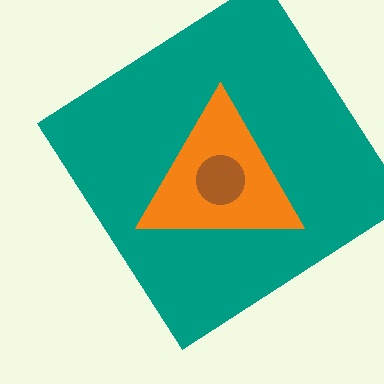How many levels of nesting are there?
3.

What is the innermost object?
The brown circle.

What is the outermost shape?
The teal diamond.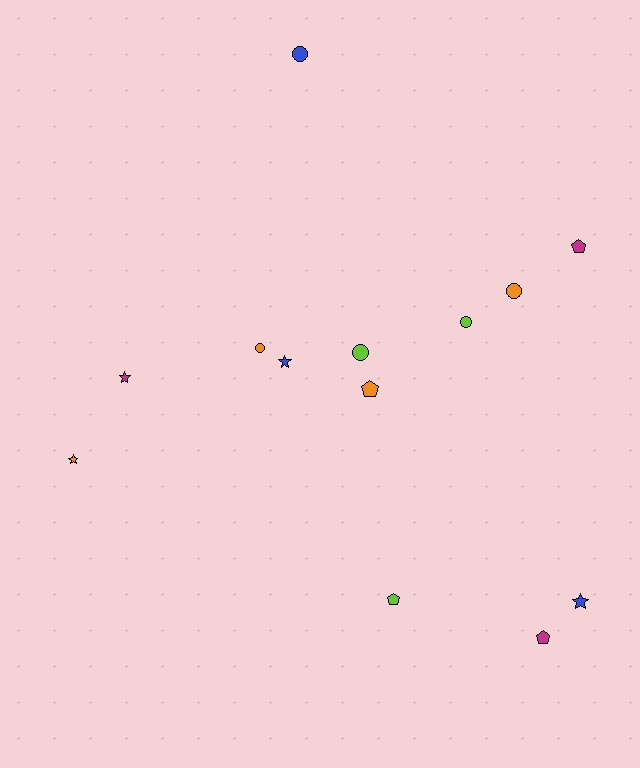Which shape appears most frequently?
Circle, with 5 objects.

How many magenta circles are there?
There are no magenta circles.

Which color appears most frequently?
Orange, with 4 objects.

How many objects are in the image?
There are 13 objects.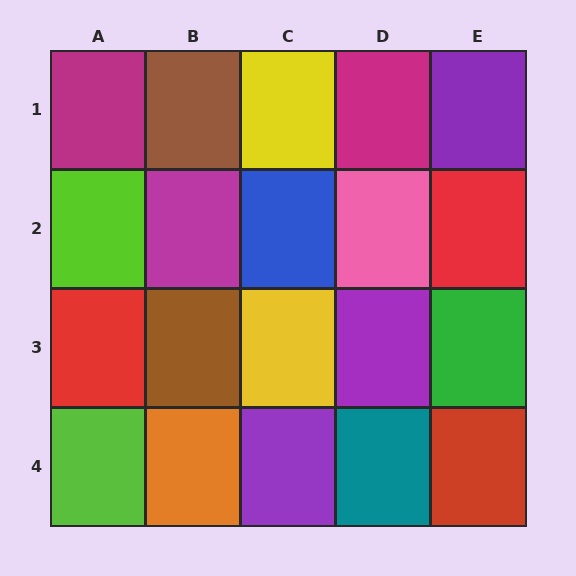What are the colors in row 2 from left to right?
Lime, magenta, blue, pink, red.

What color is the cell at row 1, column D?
Magenta.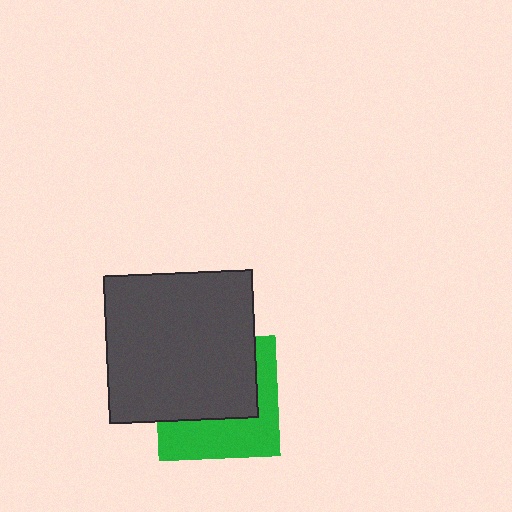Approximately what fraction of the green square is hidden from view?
Roughly 56% of the green square is hidden behind the dark gray square.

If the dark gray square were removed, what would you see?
You would see the complete green square.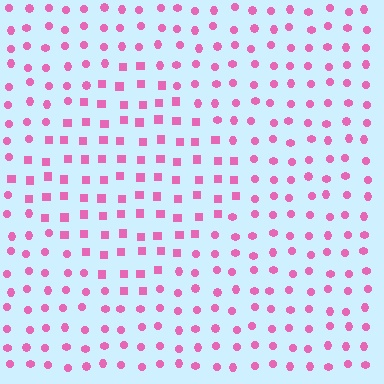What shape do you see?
I see a diamond.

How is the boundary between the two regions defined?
The boundary is defined by a change in element shape: squares inside vs. circles outside. All elements share the same color and spacing.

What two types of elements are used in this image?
The image uses squares inside the diamond region and circles outside it.